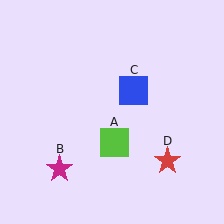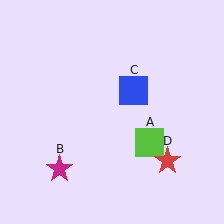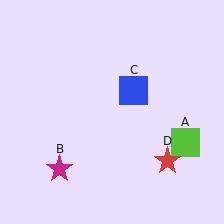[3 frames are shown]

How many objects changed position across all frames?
1 object changed position: lime square (object A).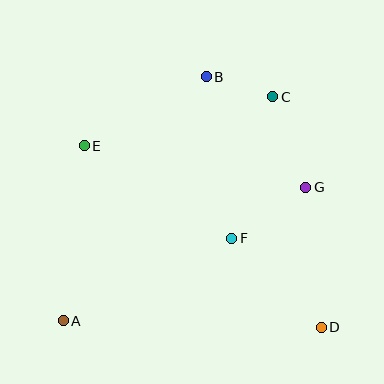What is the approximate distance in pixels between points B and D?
The distance between B and D is approximately 275 pixels.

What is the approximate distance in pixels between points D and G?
The distance between D and G is approximately 141 pixels.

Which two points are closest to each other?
Points B and C are closest to each other.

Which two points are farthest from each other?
Points A and C are farthest from each other.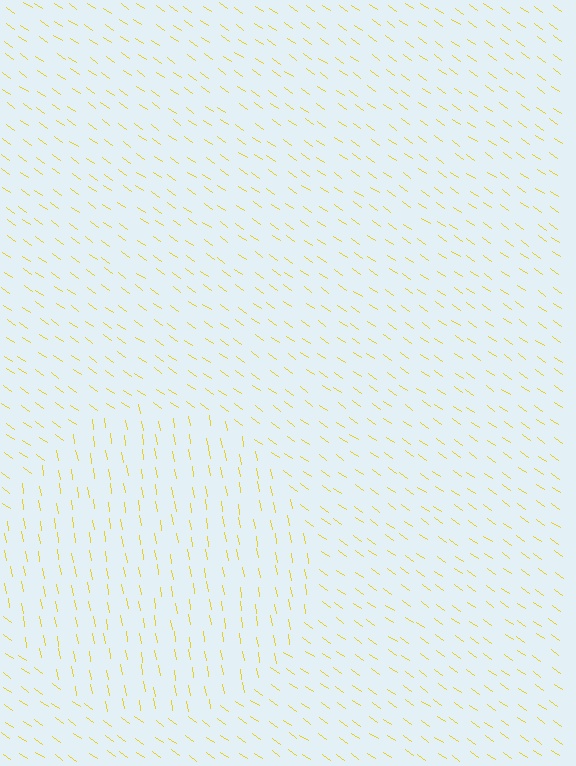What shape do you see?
I see a circle.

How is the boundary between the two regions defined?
The boundary is defined purely by a change in line orientation (approximately 45 degrees difference). All lines are the same color and thickness.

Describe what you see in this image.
The image is filled with small yellow line segments. A circle region in the image has lines oriented differently from the surrounding lines, creating a visible texture boundary.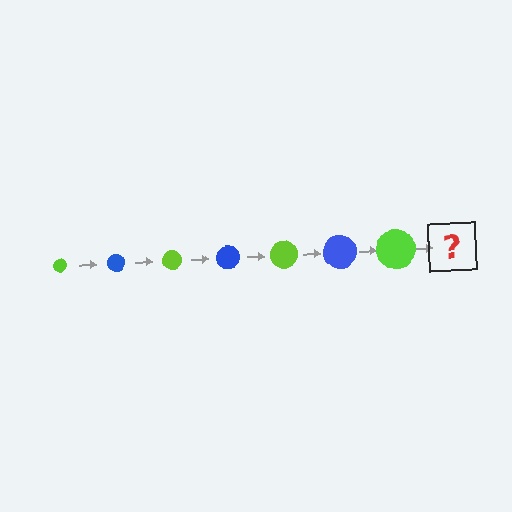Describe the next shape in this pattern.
It should be a blue circle, larger than the previous one.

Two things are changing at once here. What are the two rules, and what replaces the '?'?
The two rules are that the circle grows larger each step and the color cycles through lime and blue. The '?' should be a blue circle, larger than the previous one.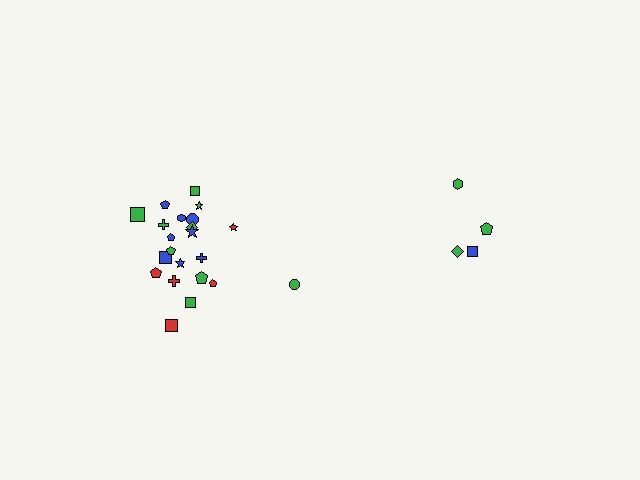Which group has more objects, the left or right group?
The left group.